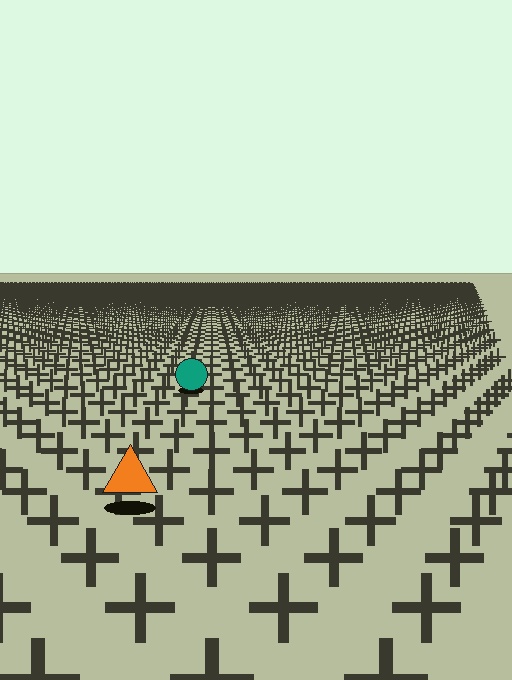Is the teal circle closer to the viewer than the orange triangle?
No. The orange triangle is closer — you can tell from the texture gradient: the ground texture is coarser near it.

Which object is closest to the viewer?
The orange triangle is closest. The texture marks near it are larger and more spread out.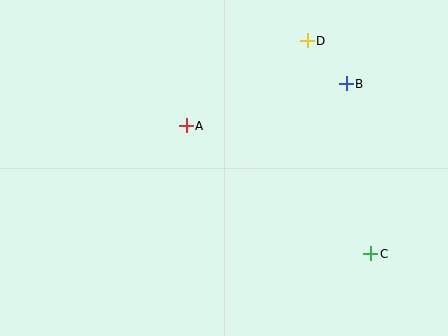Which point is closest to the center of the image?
Point A at (186, 126) is closest to the center.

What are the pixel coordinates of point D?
Point D is at (307, 41).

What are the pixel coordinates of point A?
Point A is at (186, 126).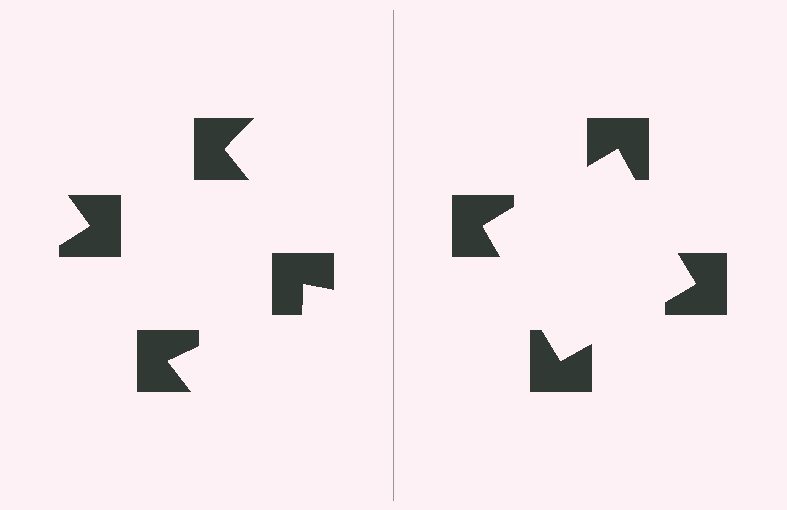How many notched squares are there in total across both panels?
8 — 4 on each side.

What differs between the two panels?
The notched squares are positioned identically on both sides; only the wedge orientations differ. On the right they align to a square; on the left they are misaligned.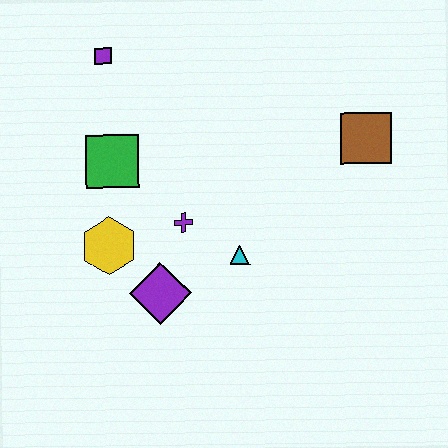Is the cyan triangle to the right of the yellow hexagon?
Yes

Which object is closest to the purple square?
The green square is closest to the purple square.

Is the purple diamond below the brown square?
Yes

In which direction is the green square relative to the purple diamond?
The green square is above the purple diamond.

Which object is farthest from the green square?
The brown square is farthest from the green square.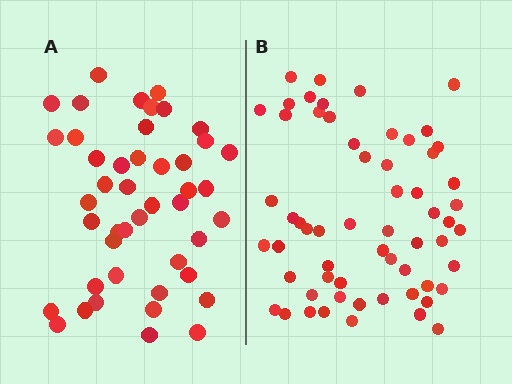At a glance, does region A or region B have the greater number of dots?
Region B (the right region) has more dots.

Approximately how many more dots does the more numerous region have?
Region B has approximately 15 more dots than region A.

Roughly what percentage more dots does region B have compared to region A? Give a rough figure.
About 35% more.